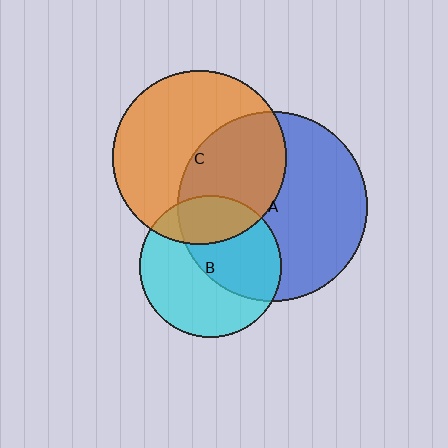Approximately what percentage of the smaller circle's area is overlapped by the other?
Approximately 50%.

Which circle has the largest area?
Circle A (blue).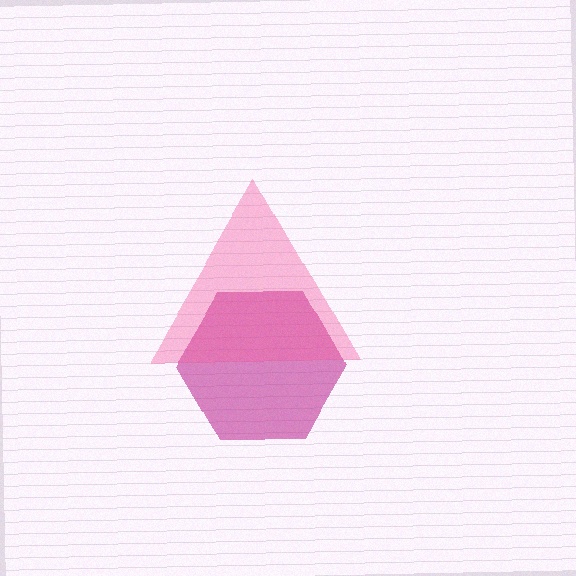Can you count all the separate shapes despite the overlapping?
Yes, there are 2 separate shapes.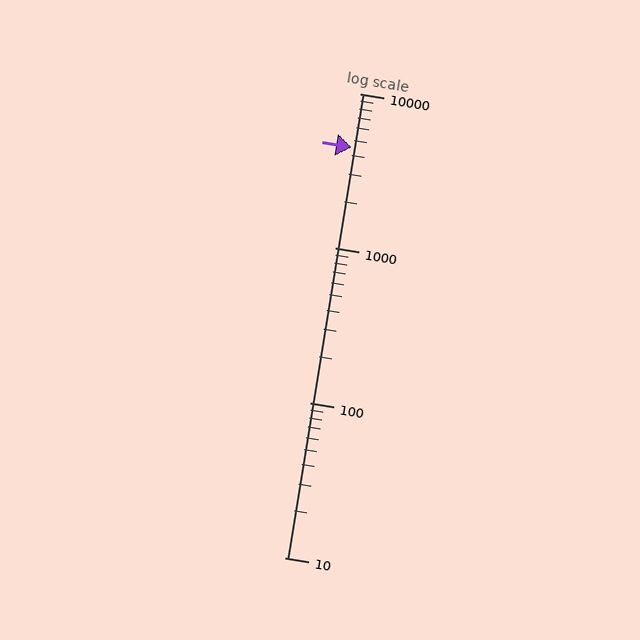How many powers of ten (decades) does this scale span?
The scale spans 3 decades, from 10 to 10000.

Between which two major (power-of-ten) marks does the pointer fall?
The pointer is between 1000 and 10000.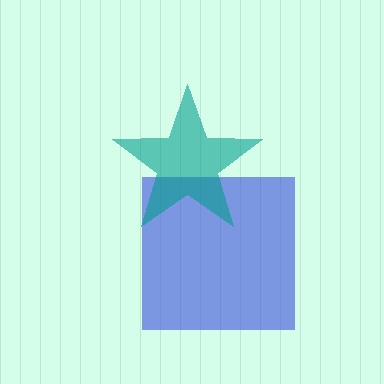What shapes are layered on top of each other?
The layered shapes are: a blue square, a teal star.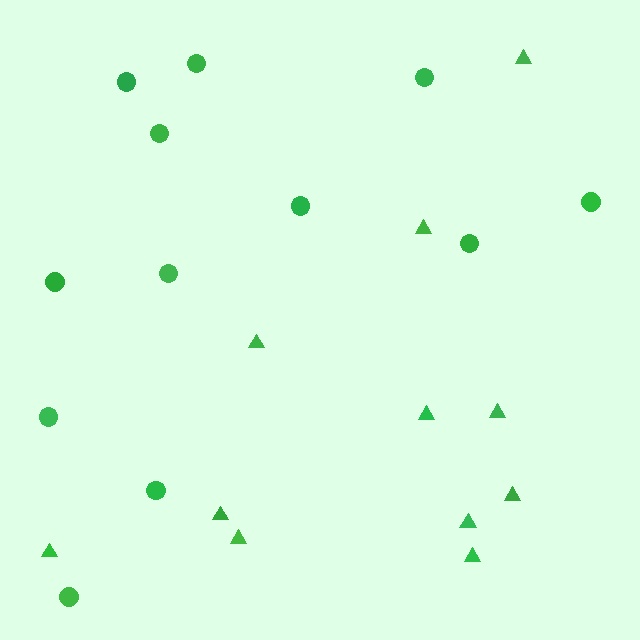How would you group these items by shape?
There are 2 groups: one group of triangles (11) and one group of circles (12).